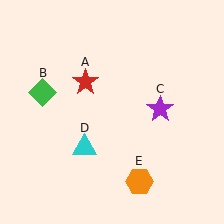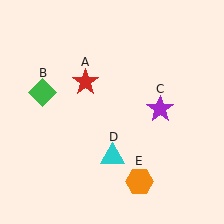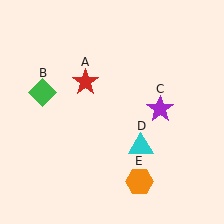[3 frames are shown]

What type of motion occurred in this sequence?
The cyan triangle (object D) rotated counterclockwise around the center of the scene.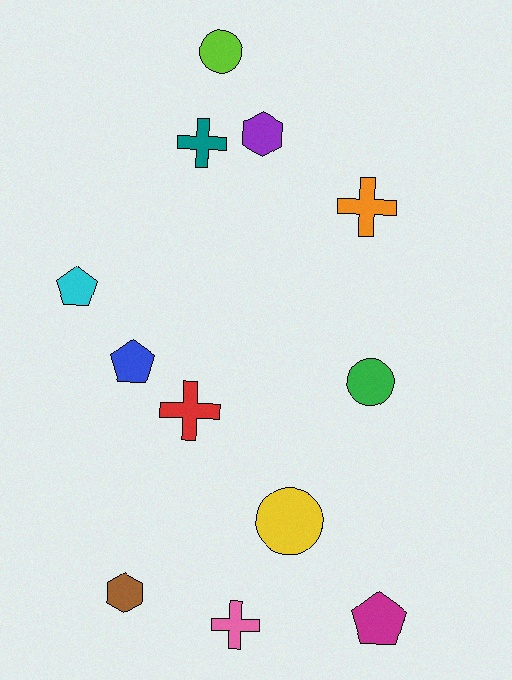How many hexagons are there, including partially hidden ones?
There are 2 hexagons.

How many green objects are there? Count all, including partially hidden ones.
There is 1 green object.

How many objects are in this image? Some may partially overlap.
There are 12 objects.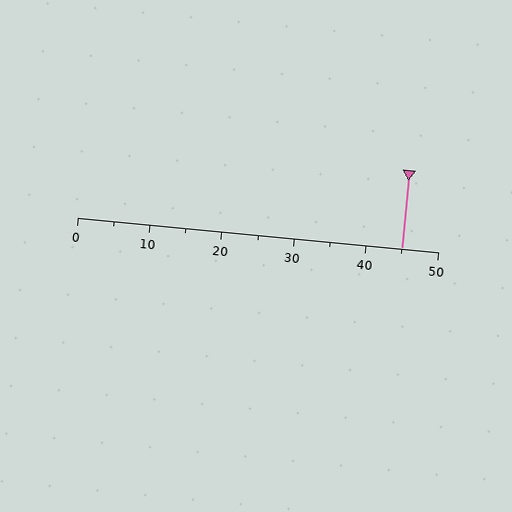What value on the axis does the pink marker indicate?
The marker indicates approximately 45.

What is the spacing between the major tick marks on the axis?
The major ticks are spaced 10 apart.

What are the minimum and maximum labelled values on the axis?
The axis runs from 0 to 50.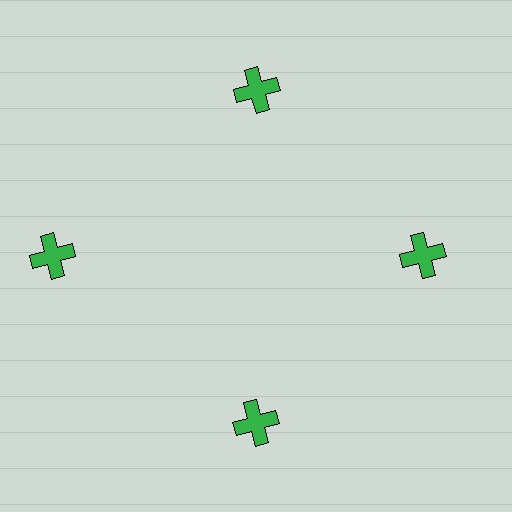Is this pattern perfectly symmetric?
No. The 4 green crosses are arranged in a ring, but one element near the 9 o'clock position is pushed outward from the center, breaking the 4-fold rotational symmetry.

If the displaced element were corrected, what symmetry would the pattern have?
It would have 4-fold rotational symmetry — the pattern would map onto itself every 90 degrees.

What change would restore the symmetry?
The symmetry would be restored by moving it inward, back onto the ring so that all 4 crosses sit at equal angles and equal distance from the center.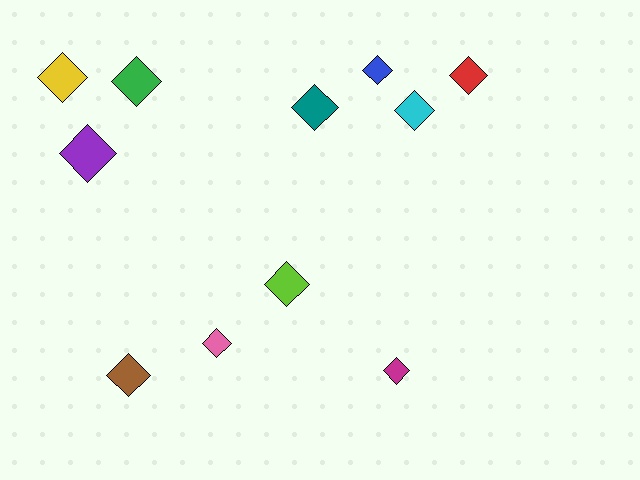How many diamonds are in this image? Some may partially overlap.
There are 11 diamonds.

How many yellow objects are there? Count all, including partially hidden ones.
There is 1 yellow object.